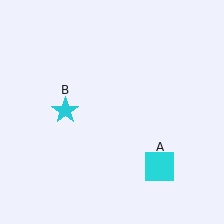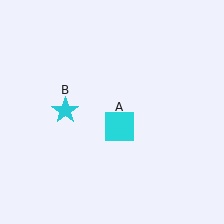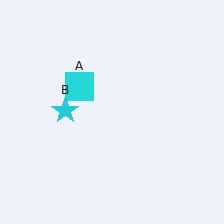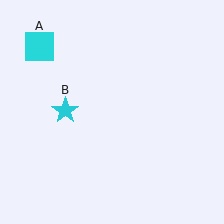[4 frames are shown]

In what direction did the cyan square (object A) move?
The cyan square (object A) moved up and to the left.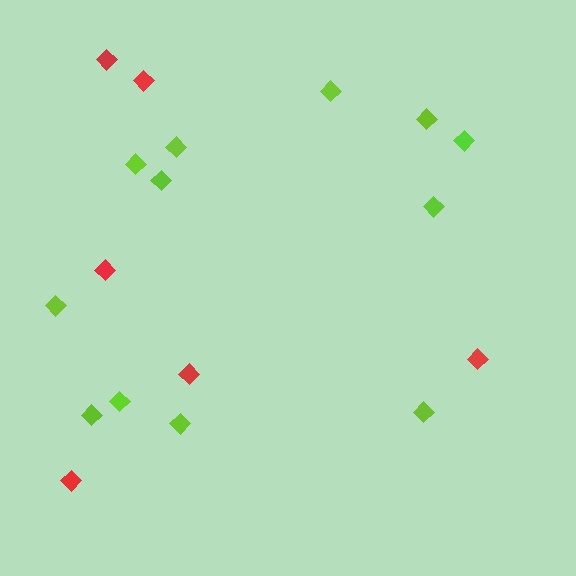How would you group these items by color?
There are 2 groups: one group of lime diamonds (12) and one group of red diamonds (6).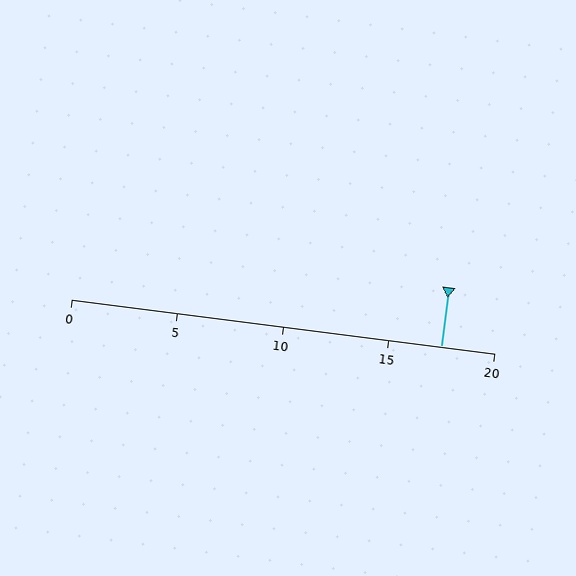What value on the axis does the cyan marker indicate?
The marker indicates approximately 17.5.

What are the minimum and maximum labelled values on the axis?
The axis runs from 0 to 20.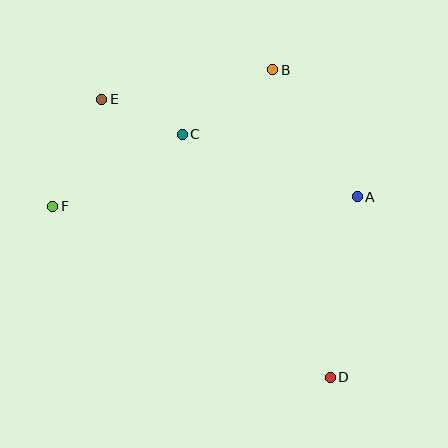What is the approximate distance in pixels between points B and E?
The distance between B and E is approximately 174 pixels.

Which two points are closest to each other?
Points C and E are closest to each other.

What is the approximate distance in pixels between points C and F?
The distance between C and F is approximately 148 pixels.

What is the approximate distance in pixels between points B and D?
The distance between B and D is approximately 313 pixels.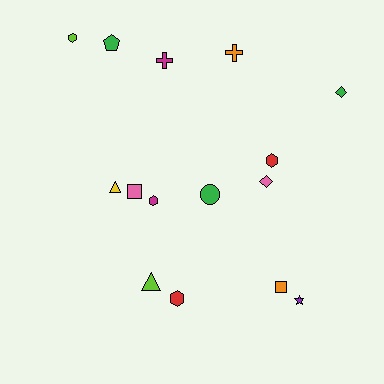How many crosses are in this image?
There are 2 crosses.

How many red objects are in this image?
There are 2 red objects.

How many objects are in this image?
There are 15 objects.